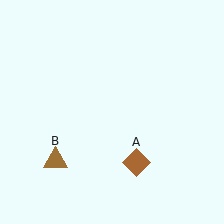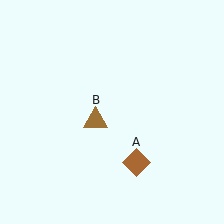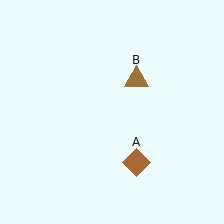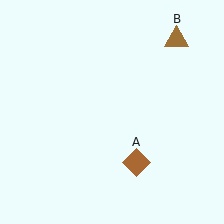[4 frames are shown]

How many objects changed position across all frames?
1 object changed position: brown triangle (object B).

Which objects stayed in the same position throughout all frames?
Brown diamond (object A) remained stationary.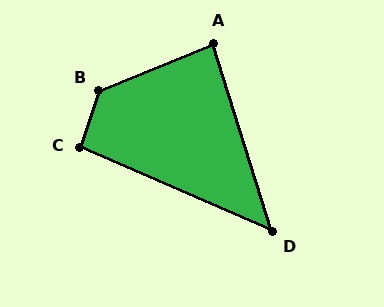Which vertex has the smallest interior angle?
D, at approximately 49 degrees.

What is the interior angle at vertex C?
Approximately 95 degrees (obtuse).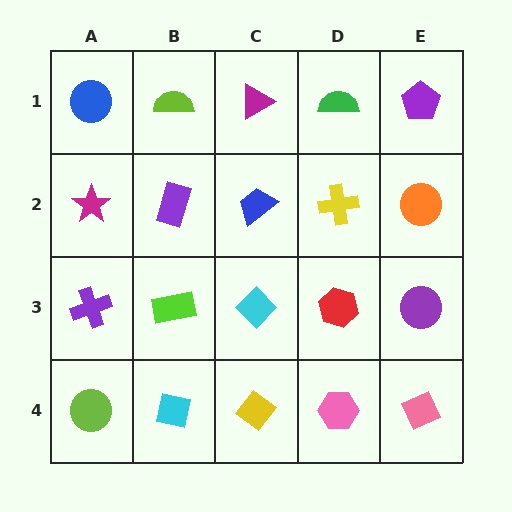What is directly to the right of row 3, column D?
A purple circle.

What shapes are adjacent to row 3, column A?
A magenta star (row 2, column A), a lime circle (row 4, column A), a lime rectangle (row 3, column B).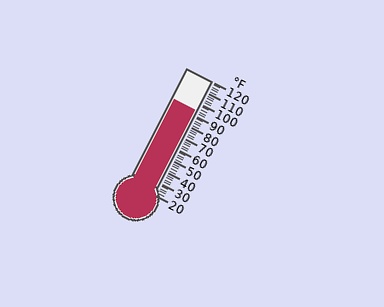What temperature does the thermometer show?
The thermometer shows approximately 94°F.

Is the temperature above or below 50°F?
The temperature is above 50°F.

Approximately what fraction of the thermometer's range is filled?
The thermometer is filled to approximately 75% of its range.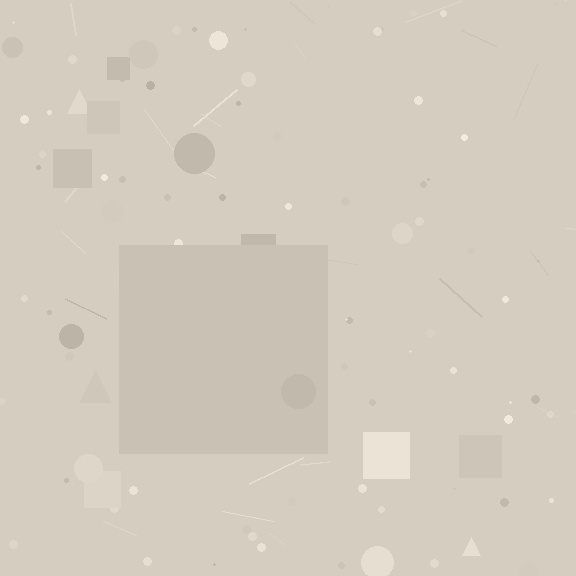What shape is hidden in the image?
A square is hidden in the image.